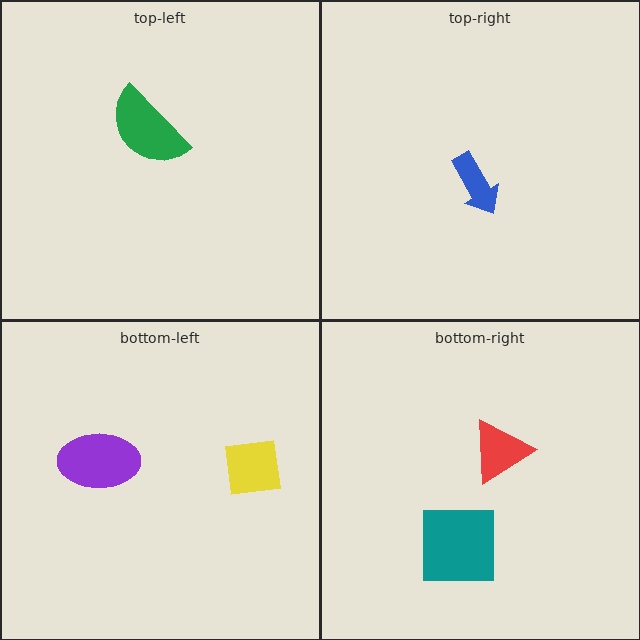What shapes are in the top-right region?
The blue arrow.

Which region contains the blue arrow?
The top-right region.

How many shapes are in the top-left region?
1.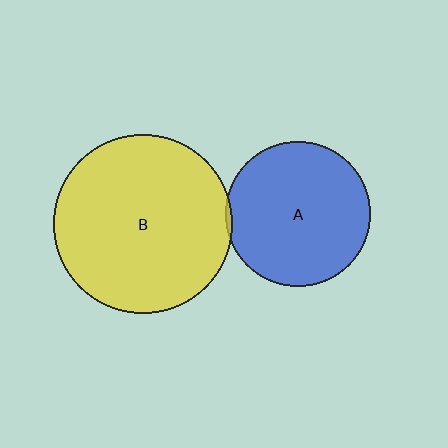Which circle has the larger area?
Circle B (yellow).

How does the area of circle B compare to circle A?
Approximately 1.5 times.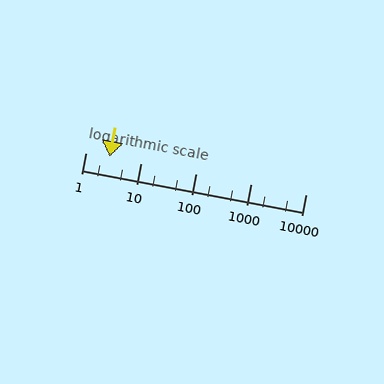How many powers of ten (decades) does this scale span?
The scale spans 4 decades, from 1 to 10000.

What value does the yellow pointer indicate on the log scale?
The pointer indicates approximately 2.7.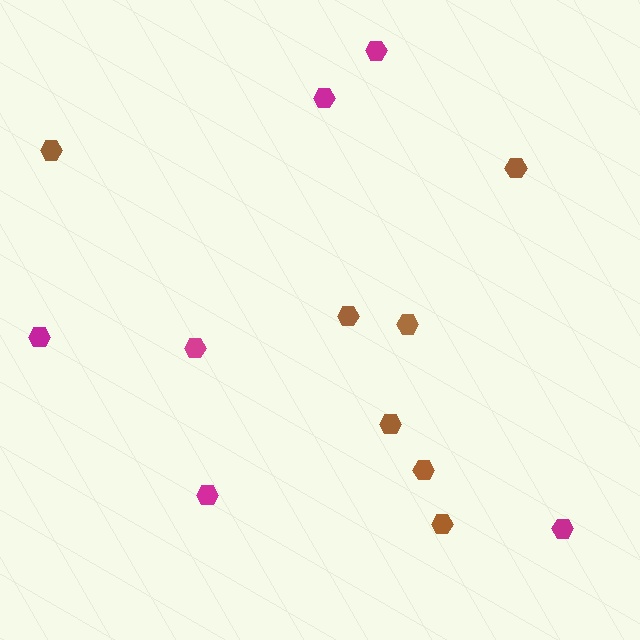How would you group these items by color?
There are 2 groups: one group of brown hexagons (7) and one group of magenta hexagons (6).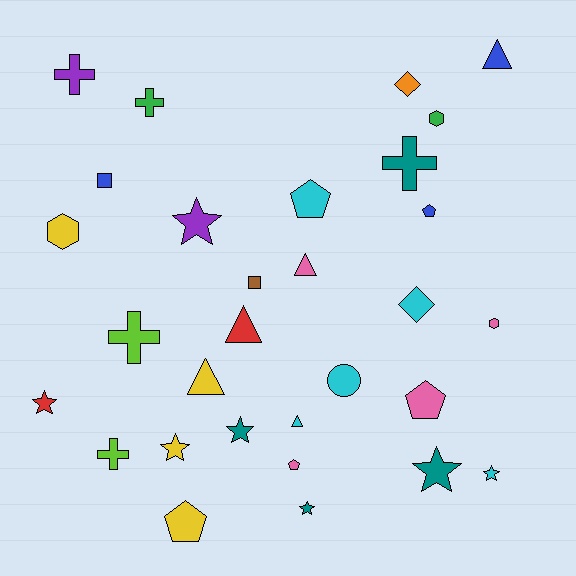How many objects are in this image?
There are 30 objects.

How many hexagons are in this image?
There are 3 hexagons.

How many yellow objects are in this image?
There are 4 yellow objects.